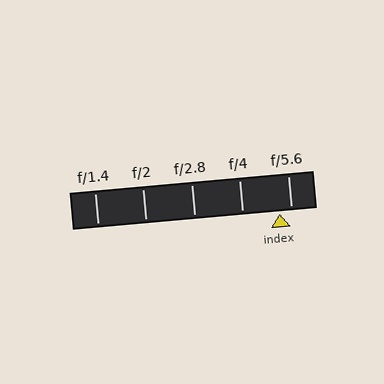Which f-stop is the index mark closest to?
The index mark is closest to f/5.6.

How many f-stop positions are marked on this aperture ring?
There are 5 f-stop positions marked.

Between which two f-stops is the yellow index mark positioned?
The index mark is between f/4 and f/5.6.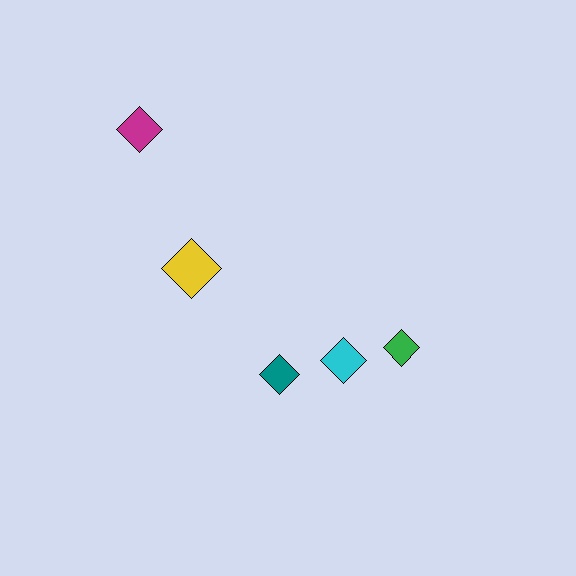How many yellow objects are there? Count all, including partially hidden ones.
There is 1 yellow object.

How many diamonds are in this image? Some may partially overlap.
There are 5 diamonds.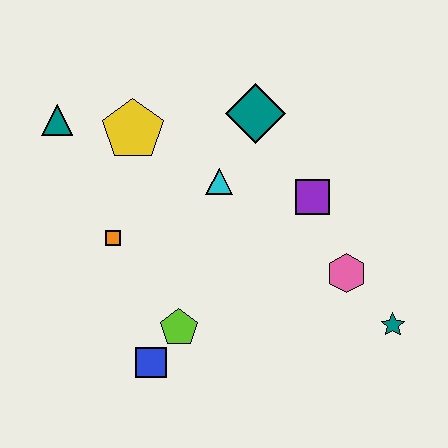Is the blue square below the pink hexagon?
Yes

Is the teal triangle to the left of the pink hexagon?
Yes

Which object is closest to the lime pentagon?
The blue square is closest to the lime pentagon.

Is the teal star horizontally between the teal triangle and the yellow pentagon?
No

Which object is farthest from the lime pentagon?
The teal triangle is farthest from the lime pentagon.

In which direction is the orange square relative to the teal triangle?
The orange square is below the teal triangle.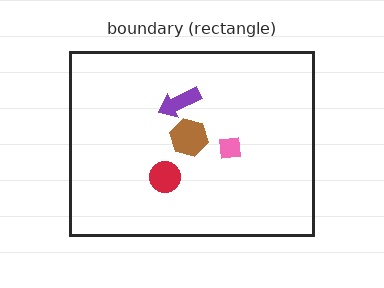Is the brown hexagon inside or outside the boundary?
Inside.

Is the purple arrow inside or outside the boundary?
Inside.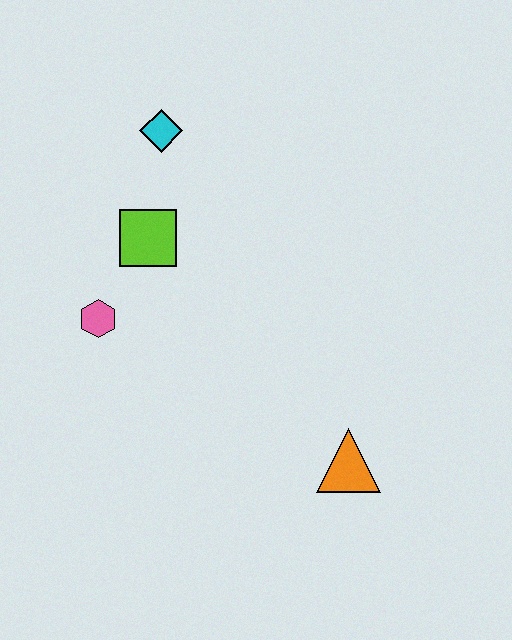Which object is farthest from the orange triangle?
The cyan diamond is farthest from the orange triangle.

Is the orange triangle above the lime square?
No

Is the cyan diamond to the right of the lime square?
Yes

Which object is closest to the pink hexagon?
The lime square is closest to the pink hexagon.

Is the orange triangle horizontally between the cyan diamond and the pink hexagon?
No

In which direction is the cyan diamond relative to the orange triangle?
The cyan diamond is above the orange triangle.